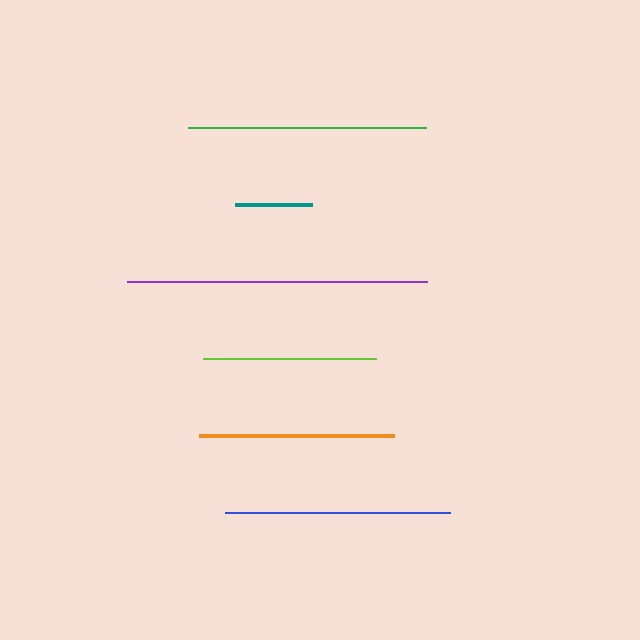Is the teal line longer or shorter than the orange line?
The orange line is longer than the teal line.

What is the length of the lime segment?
The lime segment is approximately 173 pixels long.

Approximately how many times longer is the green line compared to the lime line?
The green line is approximately 1.4 times the length of the lime line.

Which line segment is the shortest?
The teal line is the shortest at approximately 77 pixels.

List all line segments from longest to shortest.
From longest to shortest: purple, green, blue, orange, lime, teal.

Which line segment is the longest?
The purple line is the longest at approximately 300 pixels.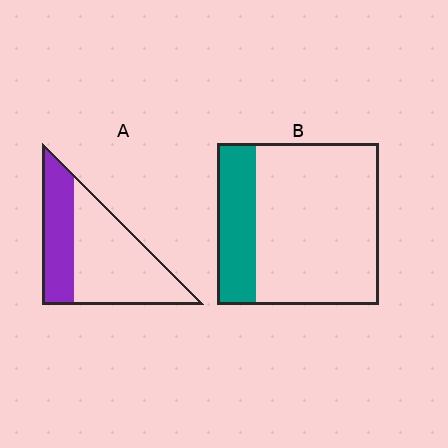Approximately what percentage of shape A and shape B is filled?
A is approximately 35% and B is approximately 25%.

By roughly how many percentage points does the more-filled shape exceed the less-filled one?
By roughly 10 percentage points (A over B).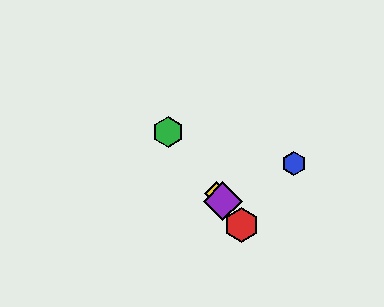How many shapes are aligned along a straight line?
4 shapes (the red hexagon, the green hexagon, the yellow diamond, the purple diamond) are aligned along a straight line.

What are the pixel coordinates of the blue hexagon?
The blue hexagon is at (294, 164).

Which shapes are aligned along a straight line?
The red hexagon, the green hexagon, the yellow diamond, the purple diamond are aligned along a straight line.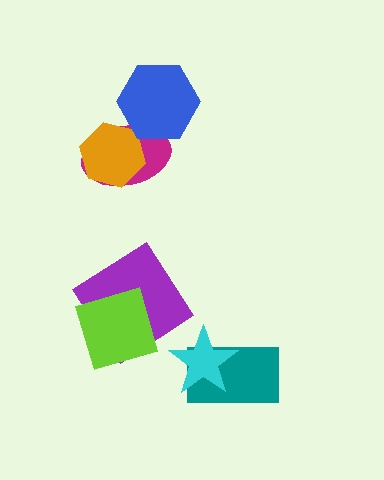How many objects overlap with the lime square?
1 object overlaps with the lime square.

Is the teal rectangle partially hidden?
Yes, it is partially covered by another shape.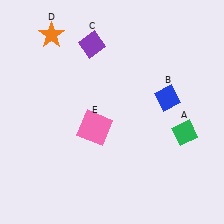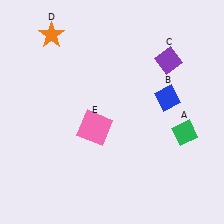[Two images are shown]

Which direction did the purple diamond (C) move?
The purple diamond (C) moved right.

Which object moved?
The purple diamond (C) moved right.